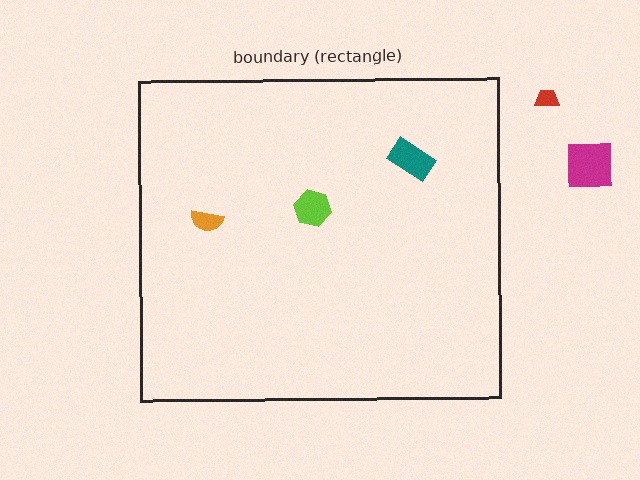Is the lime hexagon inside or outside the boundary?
Inside.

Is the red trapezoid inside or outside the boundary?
Outside.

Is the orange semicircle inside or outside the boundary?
Inside.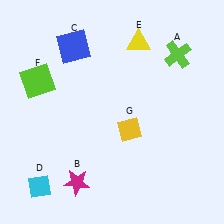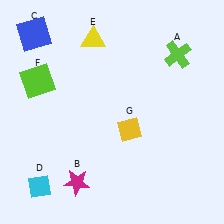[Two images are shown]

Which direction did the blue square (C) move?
The blue square (C) moved left.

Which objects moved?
The objects that moved are: the blue square (C), the yellow triangle (E).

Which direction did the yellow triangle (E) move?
The yellow triangle (E) moved left.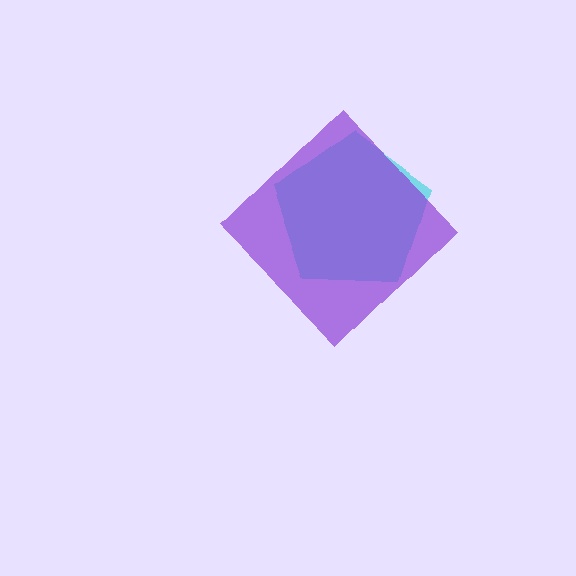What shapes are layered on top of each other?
The layered shapes are: a cyan pentagon, a purple diamond.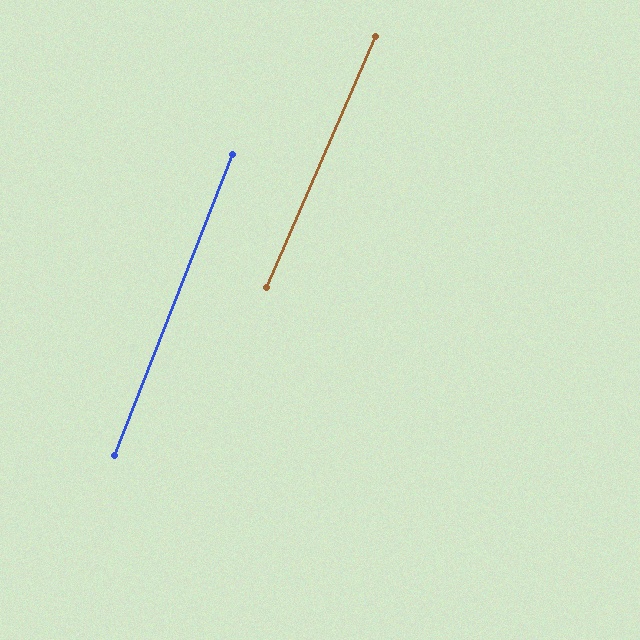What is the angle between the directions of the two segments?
Approximately 2 degrees.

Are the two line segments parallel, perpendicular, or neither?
Parallel — their directions differ by only 1.7°.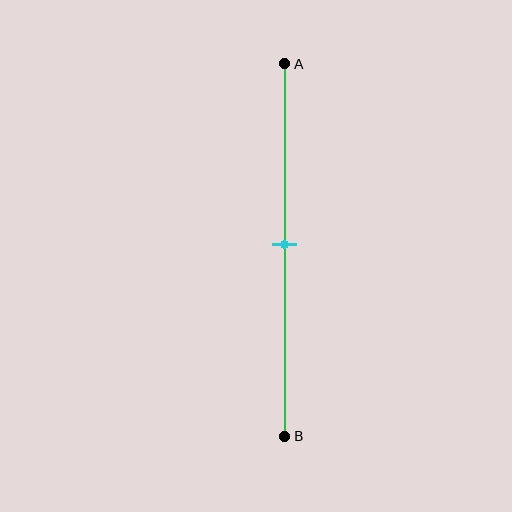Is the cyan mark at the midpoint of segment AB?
Yes, the mark is approximately at the midpoint.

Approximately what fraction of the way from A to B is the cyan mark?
The cyan mark is approximately 50% of the way from A to B.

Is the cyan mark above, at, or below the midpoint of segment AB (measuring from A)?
The cyan mark is approximately at the midpoint of segment AB.